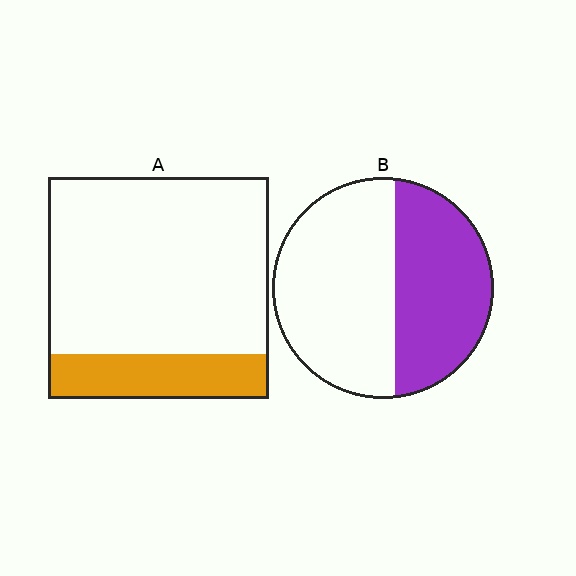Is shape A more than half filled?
No.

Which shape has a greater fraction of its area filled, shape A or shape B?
Shape B.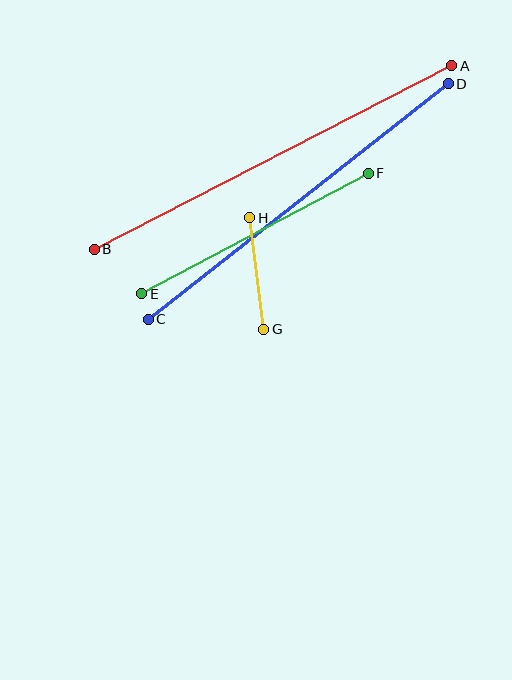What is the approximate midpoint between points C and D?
The midpoint is at approximately (298, 201) pixels.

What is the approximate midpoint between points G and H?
The midpoint is at approximately (257, 273) pixels.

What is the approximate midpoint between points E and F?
The midpoint is at approximately (255, 234) pixels.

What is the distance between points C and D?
The distance is approximately 381 pixels.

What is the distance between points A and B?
The distance is approximately 402 pixels.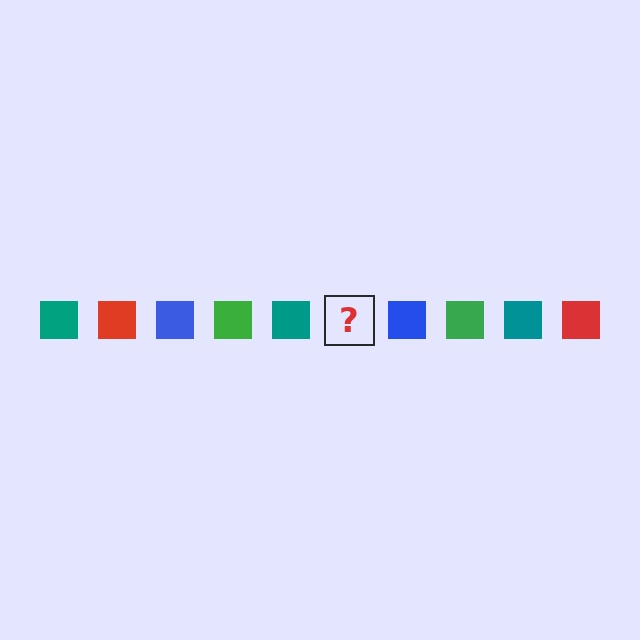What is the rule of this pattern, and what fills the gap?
The rule is that the pattern cycles through teal, red, blue, green squares. The gap should be filled with a red square.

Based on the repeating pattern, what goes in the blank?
The blank should be a red square.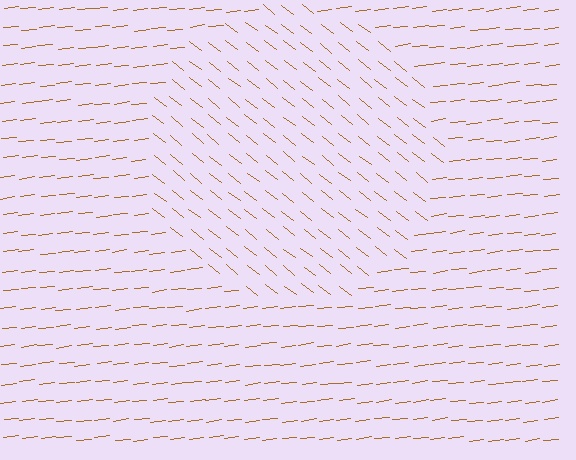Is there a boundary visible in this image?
Yes, there is a texture boundary formed by a change in line orientation.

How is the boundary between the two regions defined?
The boundary is defined purely by a change in line orientation (approximately 45 degrees difference). All lines are the same color and thickness.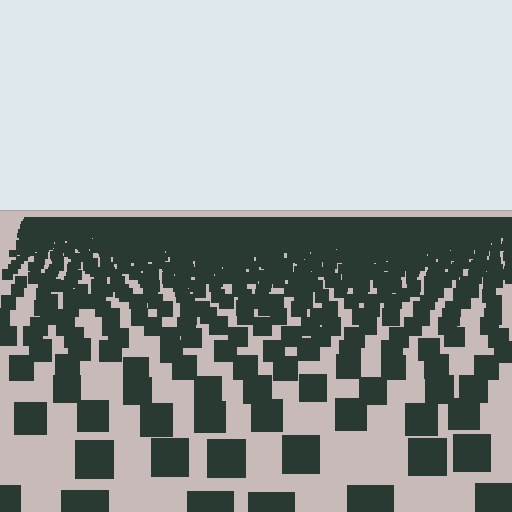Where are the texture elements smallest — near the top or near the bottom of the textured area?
Near the top.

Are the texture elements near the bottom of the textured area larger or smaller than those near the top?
Larger. Near the bottom, elements are closer to the viewer and appear at a bigger on-screen size.